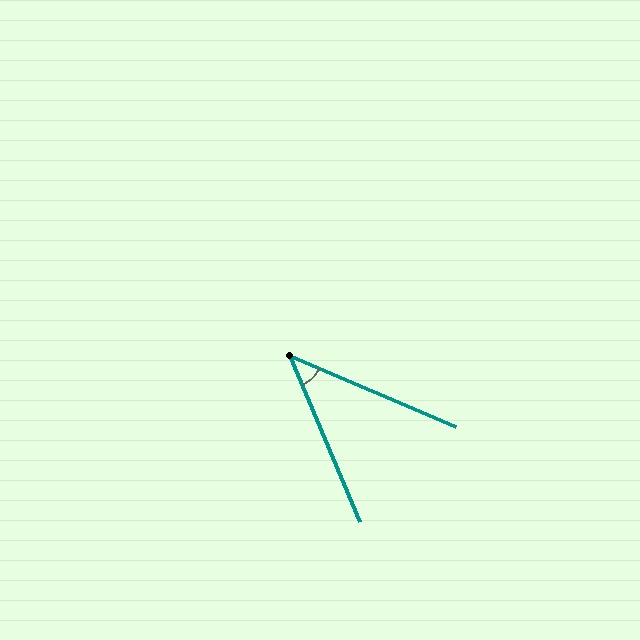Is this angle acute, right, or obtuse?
It is acute.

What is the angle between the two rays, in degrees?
Approximately 44 degrees.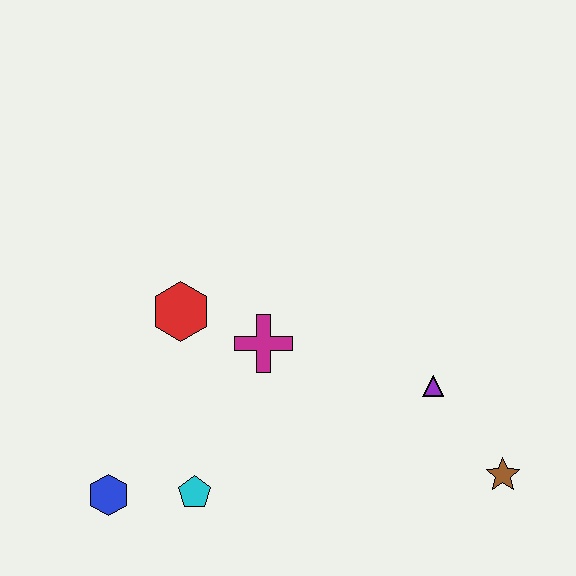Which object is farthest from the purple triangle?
The blue hexagon is farthest from the purple triangle.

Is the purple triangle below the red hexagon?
Yes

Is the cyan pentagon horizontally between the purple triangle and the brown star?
No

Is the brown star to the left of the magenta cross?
No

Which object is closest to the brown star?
The purple triangle is closest to the brown star.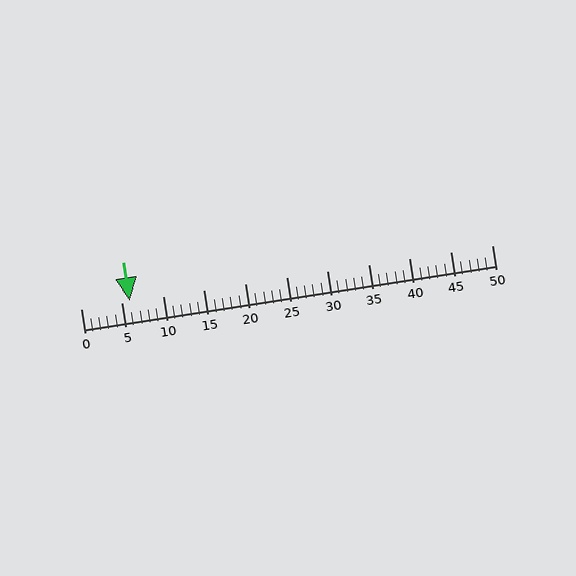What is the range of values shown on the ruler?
The ruler shows values from 0 to 50.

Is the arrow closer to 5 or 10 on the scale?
The arrow is closer to 5.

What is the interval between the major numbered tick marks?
The major tick marks are spaced 5 units apart.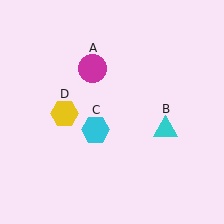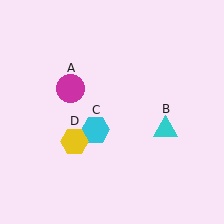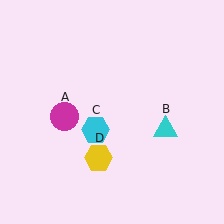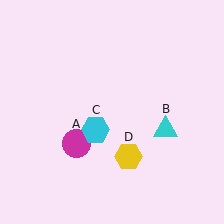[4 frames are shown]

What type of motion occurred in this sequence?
The magenta circle (object A), yellow hexagon (object D) rotated counterclockwise around the center of the scene.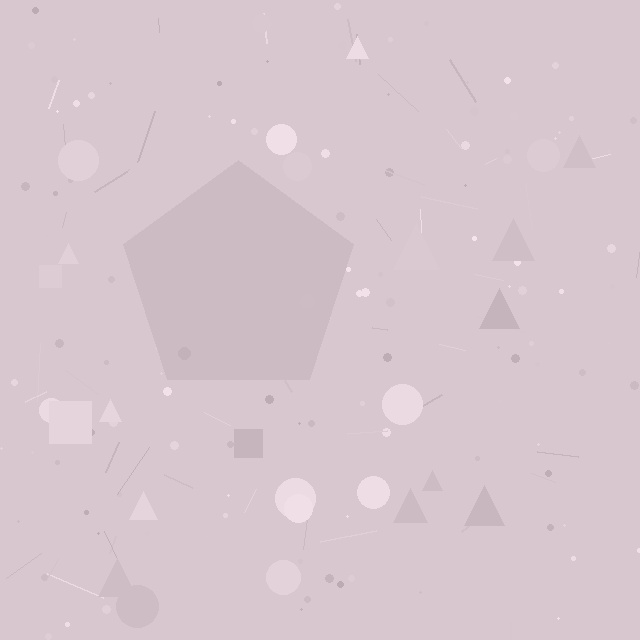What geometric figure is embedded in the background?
A pentagon is embedded in the background.